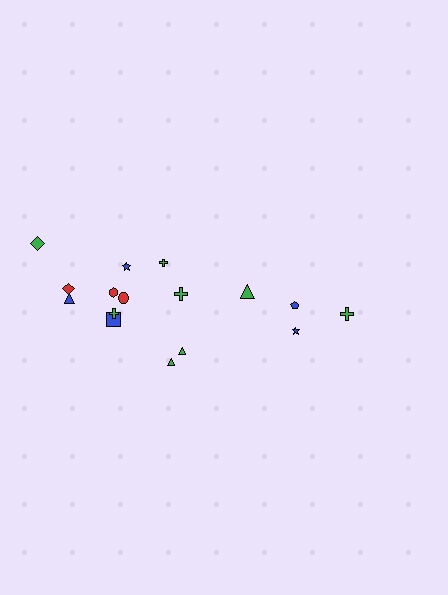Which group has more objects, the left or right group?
The left group.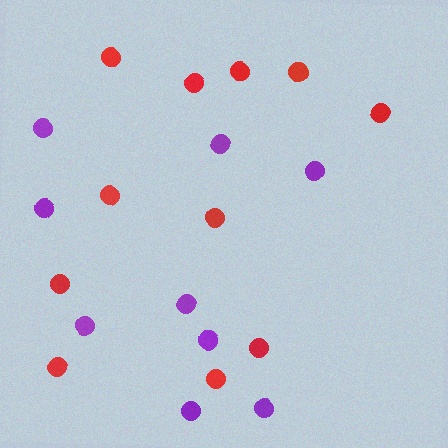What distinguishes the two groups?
There are 2 groups: one group of purple circles (9) and one group of red circles (11).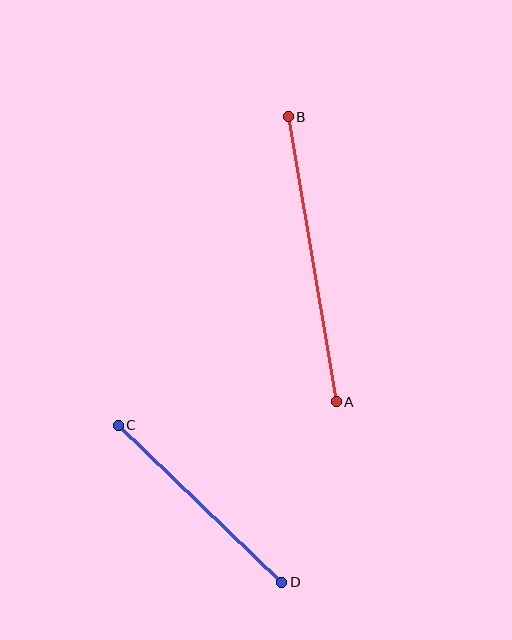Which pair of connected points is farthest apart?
Points A and B are farthest apart.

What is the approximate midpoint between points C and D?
The midpoint is at approximately (200, 504) pixels.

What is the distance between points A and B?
The distance is approximately 289 pixels.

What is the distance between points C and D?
The distance is approximately 227 pixels.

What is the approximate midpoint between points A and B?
The midpoint is at approximately (312, 259) pixels.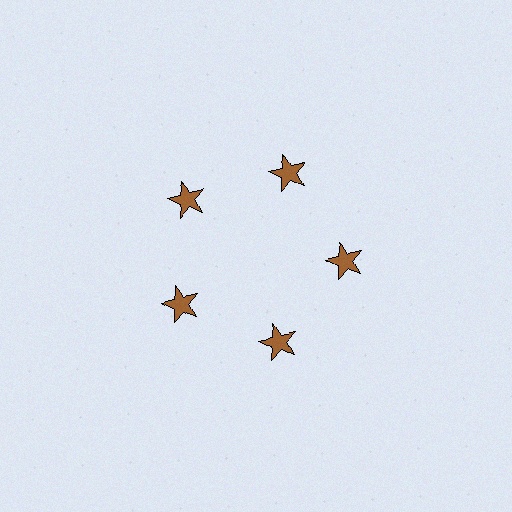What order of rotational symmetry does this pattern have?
This pattern has 5-fold rotational symmetry.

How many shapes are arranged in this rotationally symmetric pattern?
There are 5 shapes, arranged in 5 groups of 1.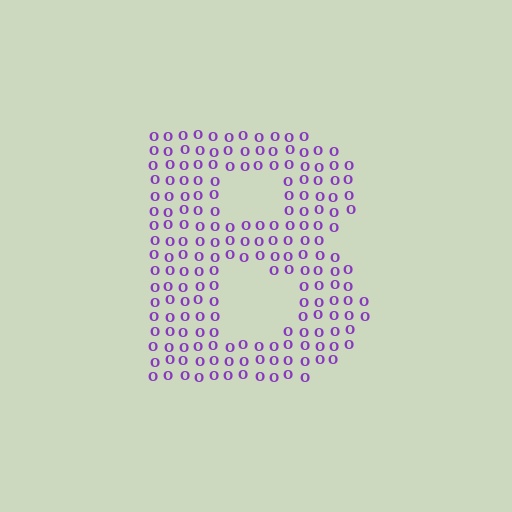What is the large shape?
The large shape is the letter B.